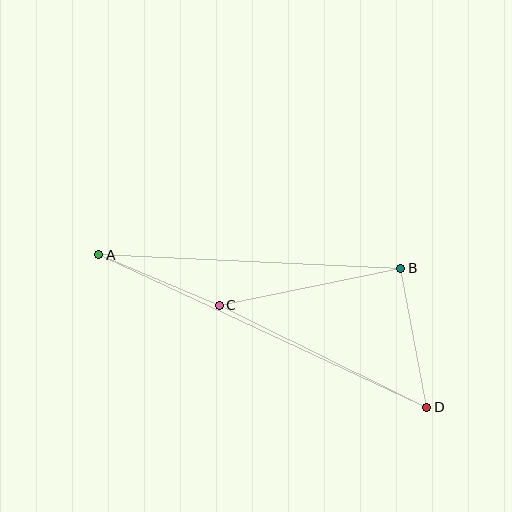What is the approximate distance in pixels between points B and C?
The distance between B and C is approximately 185 pixels.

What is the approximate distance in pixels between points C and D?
The distance between C and D is approximately 231 pixels.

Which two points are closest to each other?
Points A and C are closest to each other.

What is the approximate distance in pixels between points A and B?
The distance between A and B is approximately 302 pixels.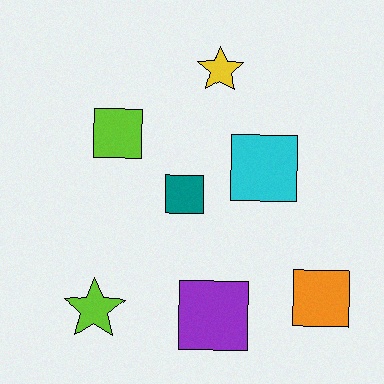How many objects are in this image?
There are 7 objects.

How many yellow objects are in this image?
There is 1 yellow object.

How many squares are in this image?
There are 5 squares.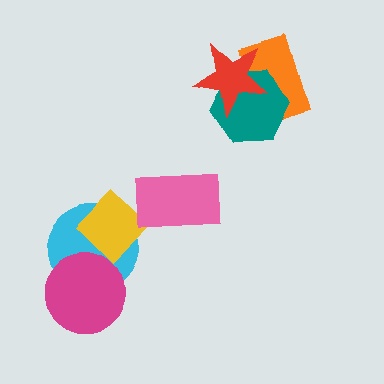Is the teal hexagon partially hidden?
Yes, it is partially covered by another shape.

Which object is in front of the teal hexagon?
The red star is in front of the teal hexagon.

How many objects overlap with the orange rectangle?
2 objects overlap with the orange rectangle.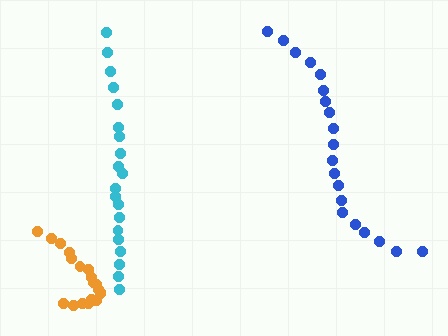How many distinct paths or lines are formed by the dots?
There are 3 distinct paths.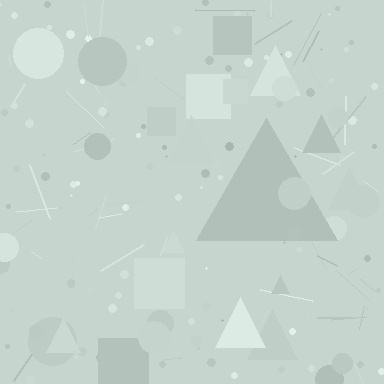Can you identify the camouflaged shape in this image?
The camouflaged shape is a triangle.